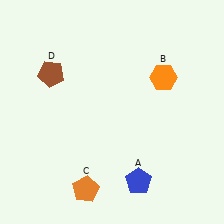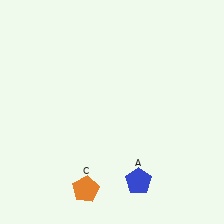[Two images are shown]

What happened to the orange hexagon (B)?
The orange hexagon (B) was removed in Image 2. It was in the top-right area of Image 1.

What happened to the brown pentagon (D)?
The brown pentagon (D) was removed in Image 2. It was in the top-left area of Image 1.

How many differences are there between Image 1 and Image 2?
There are 2 differences between the two images.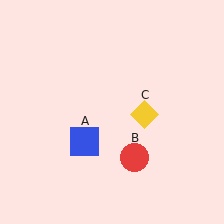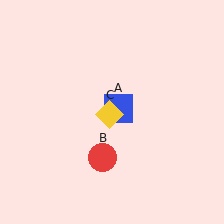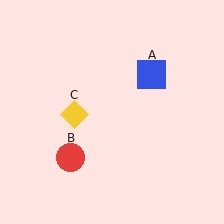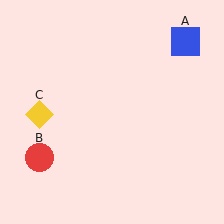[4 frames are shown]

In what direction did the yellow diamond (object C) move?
The yellow diamond (object C) moved left.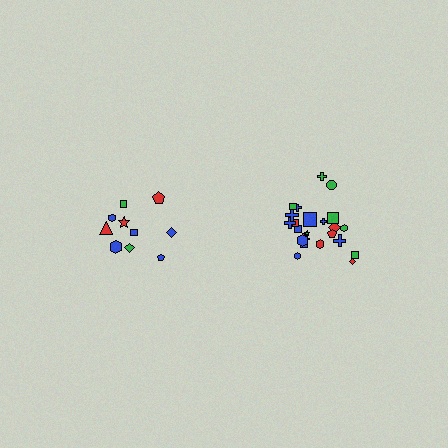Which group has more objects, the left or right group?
The right group.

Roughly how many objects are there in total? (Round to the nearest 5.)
Roughly 35 objects in total.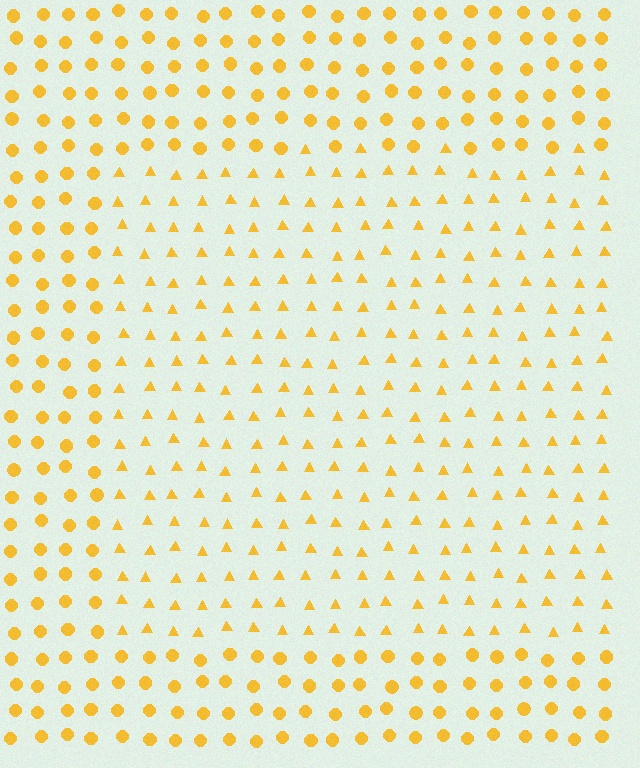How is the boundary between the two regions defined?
The boundary is defined by a change in element shape: triangles inside vs. circles outside. All elements share the same color and spacing.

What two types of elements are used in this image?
The image uses triangles inside the rectangle region and circles outside it.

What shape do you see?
I see a rectangle.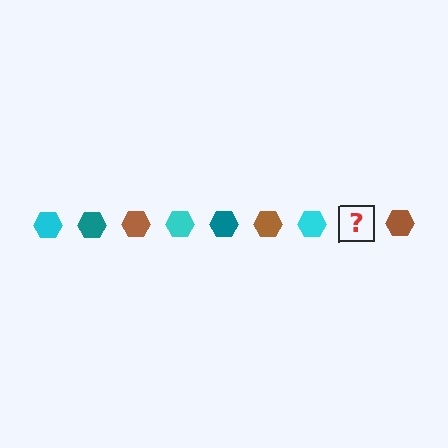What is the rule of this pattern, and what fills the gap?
The rule is that the pattern cycles through cyan, teal, brown hexagons. The gap should be filled with a teal hexagon.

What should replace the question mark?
The question mark should be replaced with a teal hexagon.